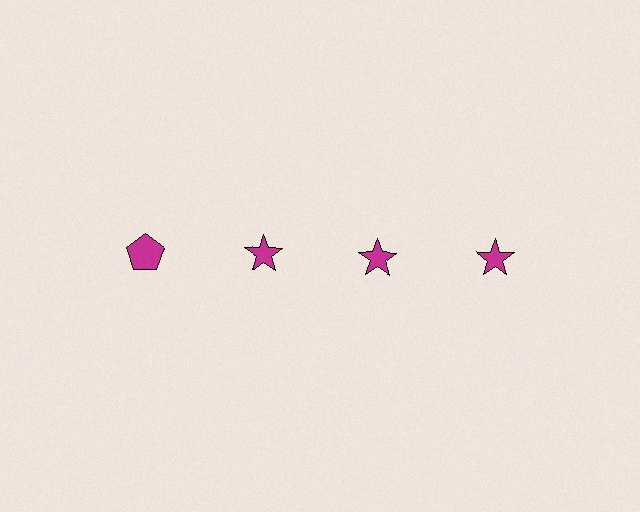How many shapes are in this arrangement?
There are 4 shapes arranged in a grid pattern.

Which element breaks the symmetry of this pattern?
The magenta pentagon in the top row, leftmost column breaks the symmetry. All other shapes are magenta stars.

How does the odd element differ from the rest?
It has a different shape: pentagon instead of star.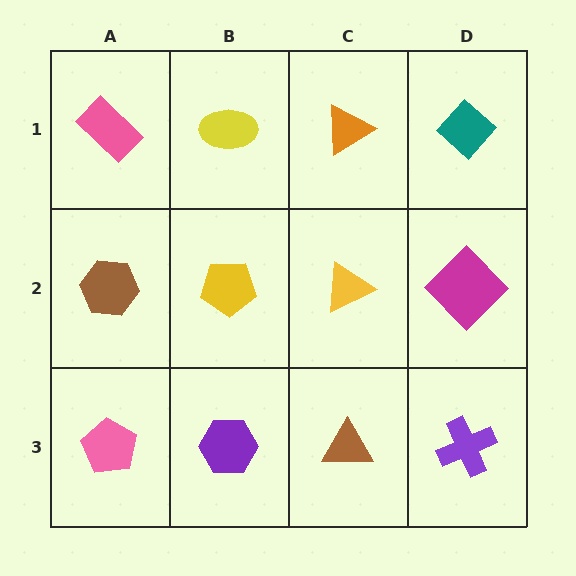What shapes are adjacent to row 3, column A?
A brown hexagon (row 2, column A), a purple hexagon (row 3, column B).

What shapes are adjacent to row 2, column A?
A pink rectangle (row 1, column A), a pink pentagon (row 3, column A), a yellow pentagon (row 2, column B).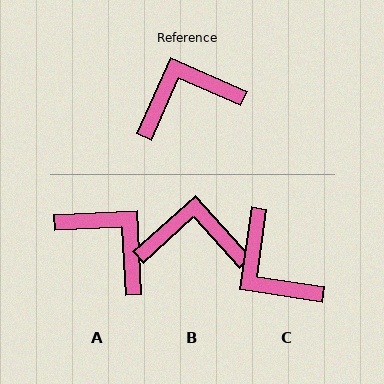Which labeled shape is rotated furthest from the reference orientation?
C, about 106 degrees away.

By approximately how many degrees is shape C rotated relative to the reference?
Approximately 106 degrees counter-clockwise.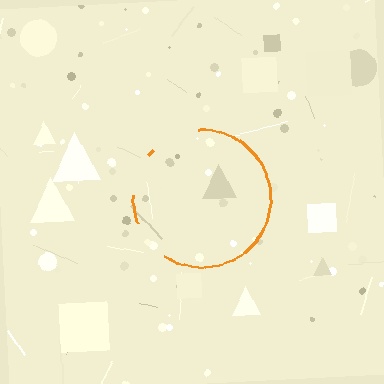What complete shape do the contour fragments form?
The contour fragments form a circle.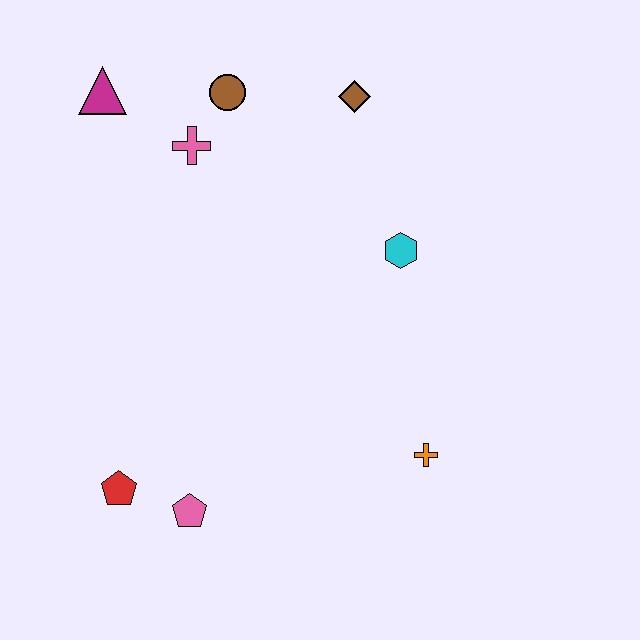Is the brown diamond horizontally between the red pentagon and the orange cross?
Yes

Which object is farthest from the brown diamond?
The red pentagon is farthest from the brown diamond.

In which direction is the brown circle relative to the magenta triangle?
The brown circle is to the right of the magenta triangle.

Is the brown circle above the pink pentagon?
Yes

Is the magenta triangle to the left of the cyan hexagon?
Yes